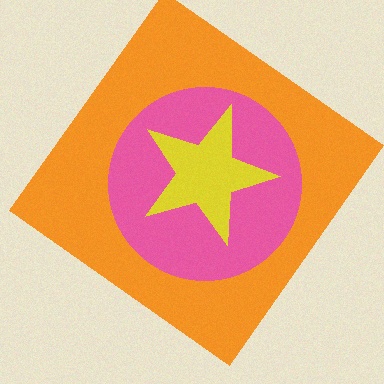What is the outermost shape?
The orange diamond.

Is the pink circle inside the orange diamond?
Yes.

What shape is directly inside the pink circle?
The yellow star.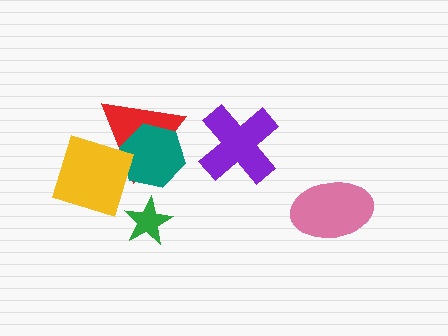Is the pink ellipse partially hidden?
No, no other shape covers it.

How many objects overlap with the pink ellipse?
0 objects overlap with the pink ellipse.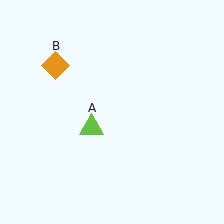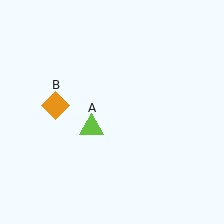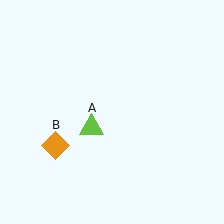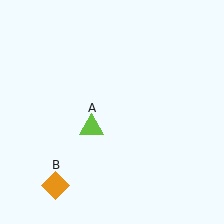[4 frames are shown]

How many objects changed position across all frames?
1 object changed position: orange diamond (object B).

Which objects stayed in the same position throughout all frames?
Lime triangle (object A) remained stationary.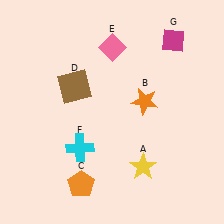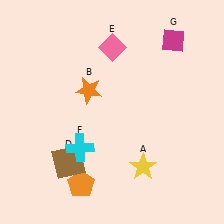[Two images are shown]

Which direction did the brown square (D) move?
The brown square (D) moved down.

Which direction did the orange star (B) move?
The orange star (B) moved left.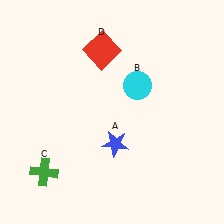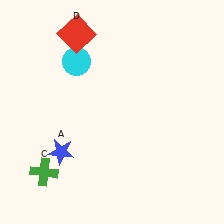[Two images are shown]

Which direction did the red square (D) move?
The red square (D) moved left.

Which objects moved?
The objects that moved are: the blue star (A), the cyan circle (B), the red square (D).